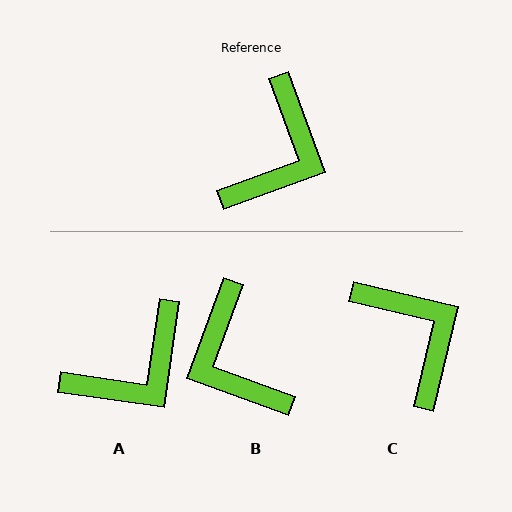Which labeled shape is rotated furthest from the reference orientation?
B, about 130 degrees away.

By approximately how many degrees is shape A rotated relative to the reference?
Approximately 28 degrees clockwise.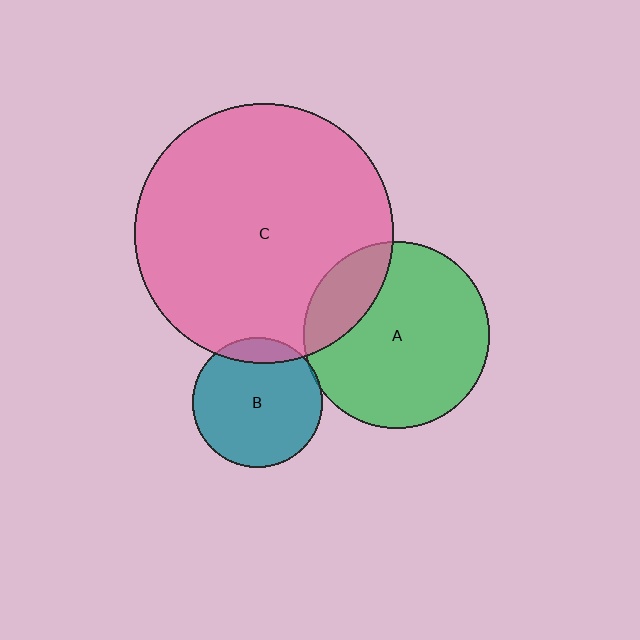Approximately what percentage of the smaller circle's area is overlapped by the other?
Approximately 10%.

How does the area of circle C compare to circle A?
Approximately 1.9 times.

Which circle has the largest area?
Circle C (pink).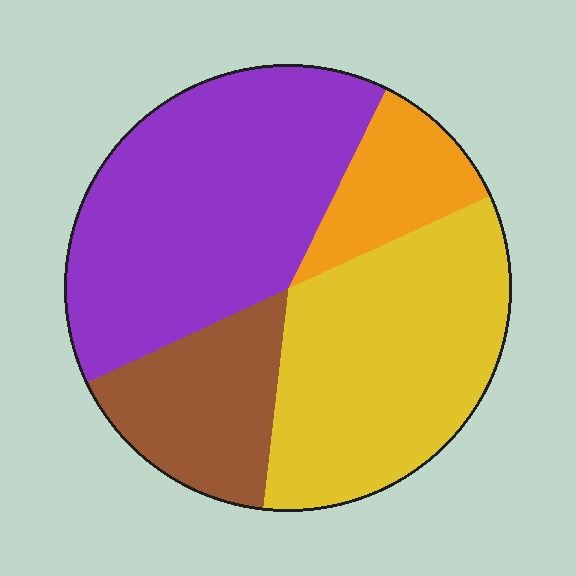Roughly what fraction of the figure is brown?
Brown covers 16% of the figure.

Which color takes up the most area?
Purple, at roughly 40%.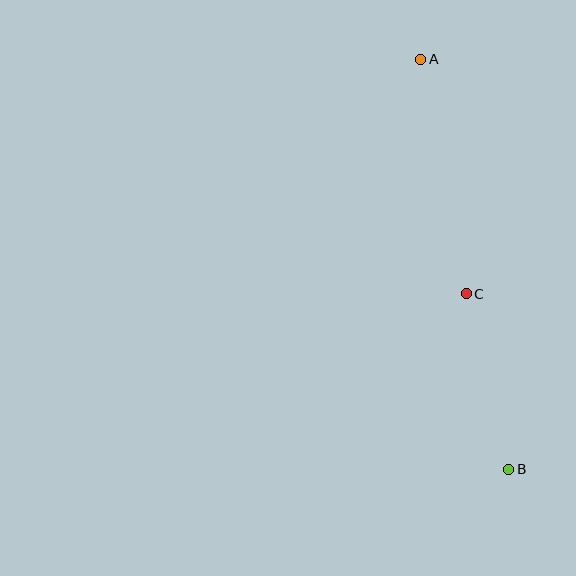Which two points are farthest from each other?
Points A and B are farthest from each other.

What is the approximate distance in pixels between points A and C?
The distance between A and C is approximately 239 pixels.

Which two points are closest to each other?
Points B and C are closest to each other.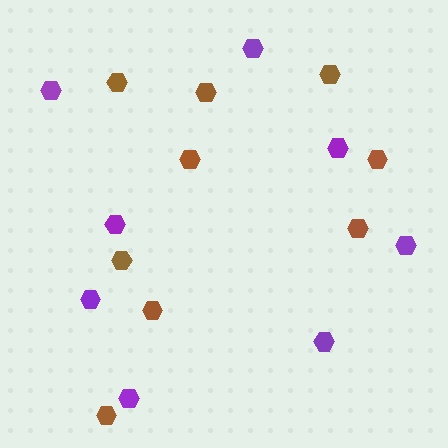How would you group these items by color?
There are 2 groups: one group of purple hexagons (8) and one group of brown hexagons (9).